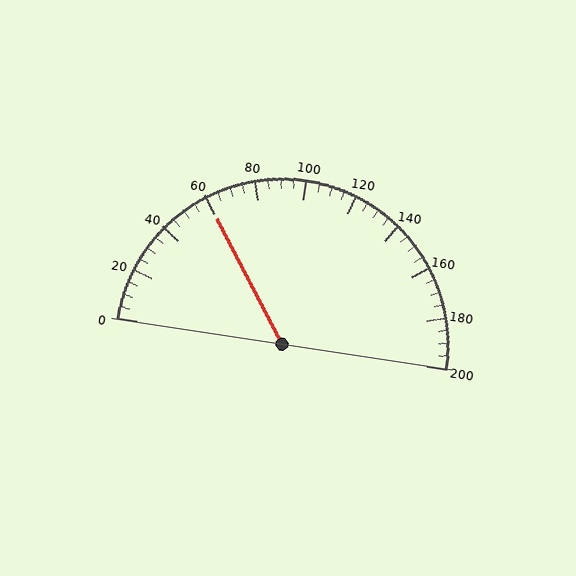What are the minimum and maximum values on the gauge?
The gauge ranges from 0 to 200.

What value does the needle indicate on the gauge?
The needle indicates approximately 60.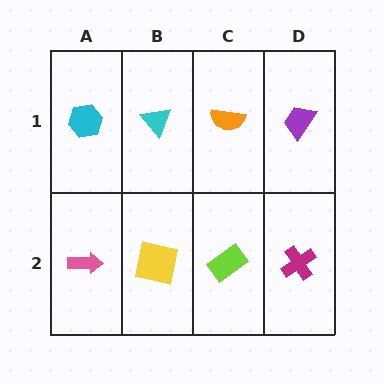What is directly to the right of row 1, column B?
An orange semicircle.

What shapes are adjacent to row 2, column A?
A cyan hexagon (row 1, column A), a yellow square (row 2, column B).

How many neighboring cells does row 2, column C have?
3.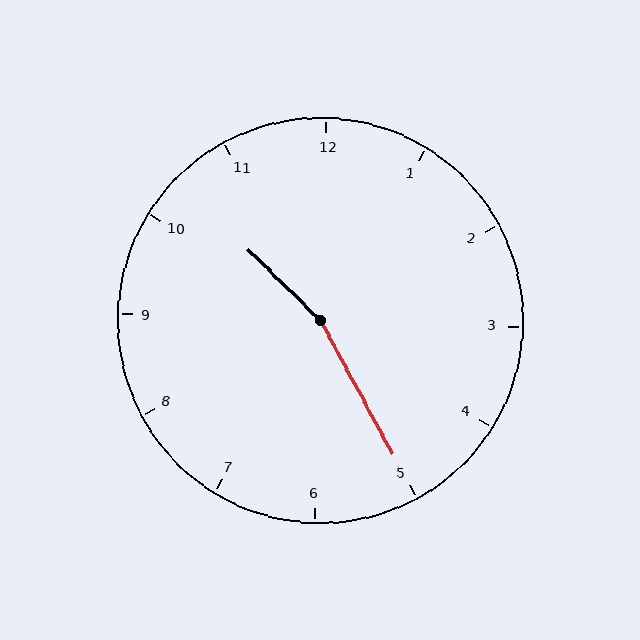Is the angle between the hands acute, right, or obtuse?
It is obtuse.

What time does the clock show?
10:25.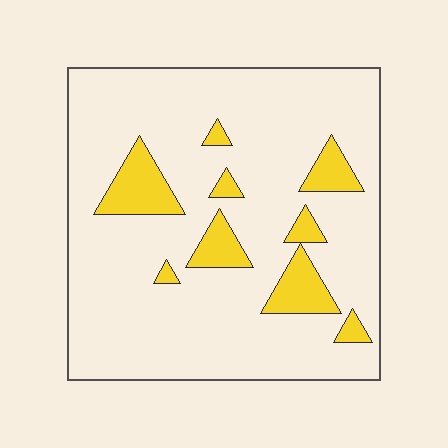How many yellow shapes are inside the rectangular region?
9.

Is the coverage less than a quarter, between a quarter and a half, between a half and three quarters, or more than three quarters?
Less than a quarter.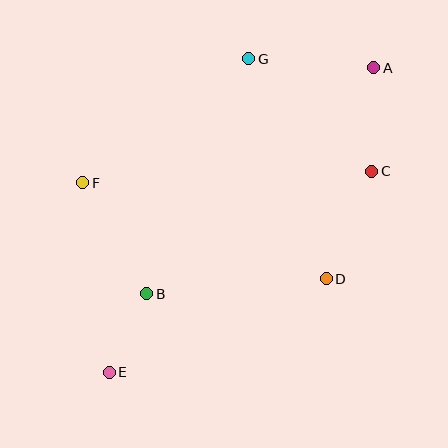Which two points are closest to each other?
Points B and E are closest to each other.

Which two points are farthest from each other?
Points A and E are farthest from each other.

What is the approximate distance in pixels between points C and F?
The distance between C and F is approximately 290 pixels.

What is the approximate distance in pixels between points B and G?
The distance between B and G is approximately 257 pixels.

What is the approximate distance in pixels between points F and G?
The distance between F and G is approximately 208 pixels.